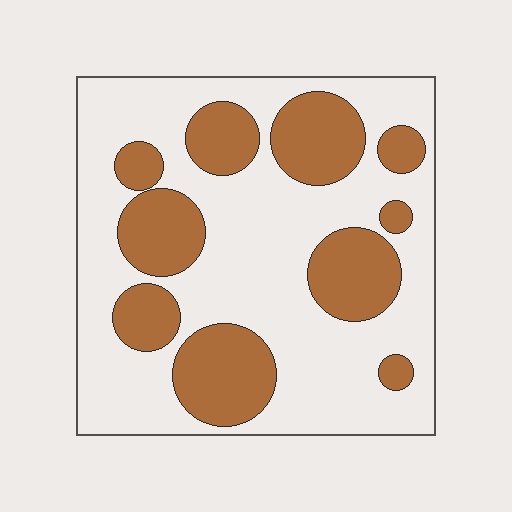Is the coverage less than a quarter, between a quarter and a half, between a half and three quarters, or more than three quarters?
Between a quarter and a half.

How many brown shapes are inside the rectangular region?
10.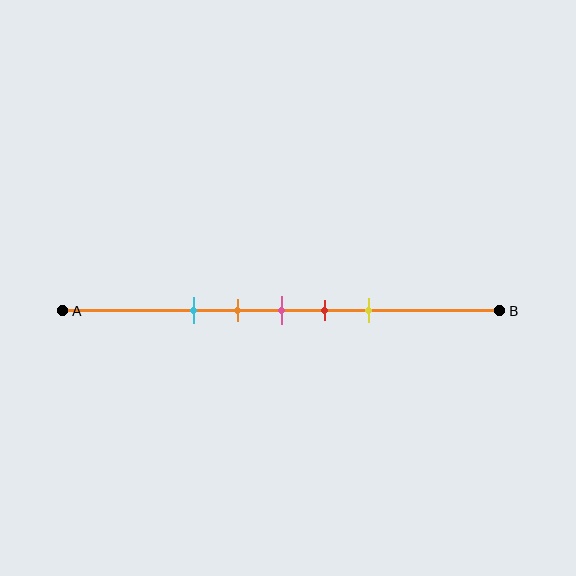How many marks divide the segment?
There are 5 marks dividing the segment.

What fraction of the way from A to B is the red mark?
The red mark is approximately 60% (0.6) of the way from A to B.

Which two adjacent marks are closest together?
The orange and pink marks are the closest adjacent pair.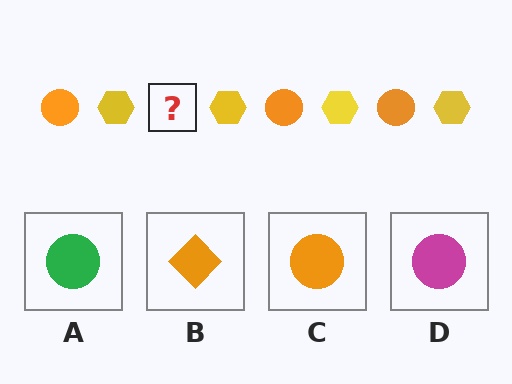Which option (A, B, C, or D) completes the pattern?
C.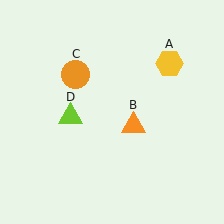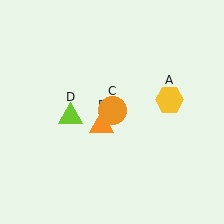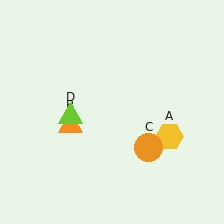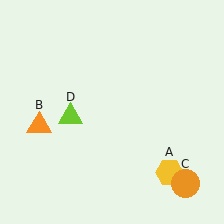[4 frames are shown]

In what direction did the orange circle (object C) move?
The orange circle (object C) moved down and to the right.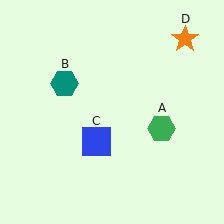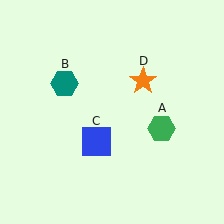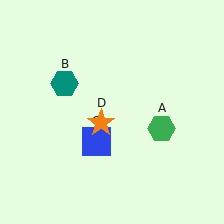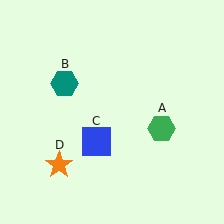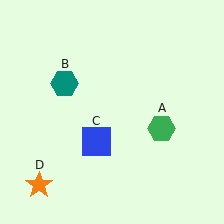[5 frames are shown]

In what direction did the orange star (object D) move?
The orange star (object D) moved down and to the left.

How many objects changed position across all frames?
1 object changed position: orange star (object D).